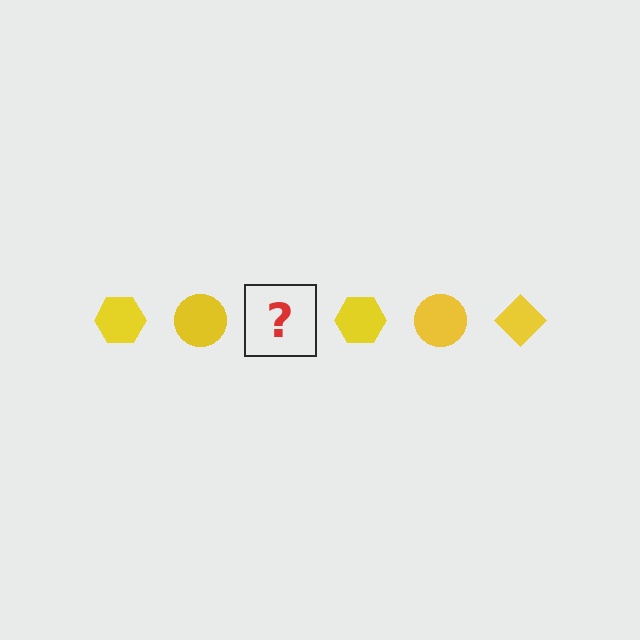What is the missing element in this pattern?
The missing element is a yellow diamond.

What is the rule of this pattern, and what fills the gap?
The rule is that the pattern cycles through hexagon, circle, diamond shapes in yellow. The gap should be filled with a yellow diamond.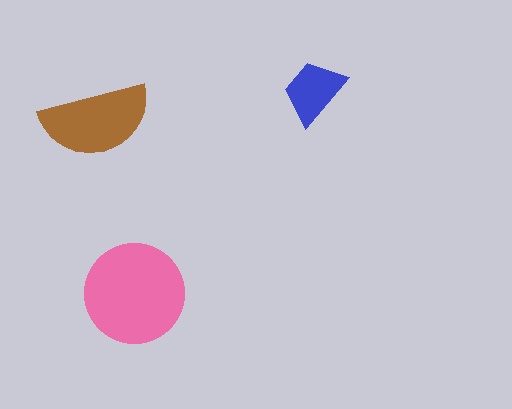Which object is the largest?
The pink circle.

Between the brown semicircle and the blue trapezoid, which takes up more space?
The brown semicircle.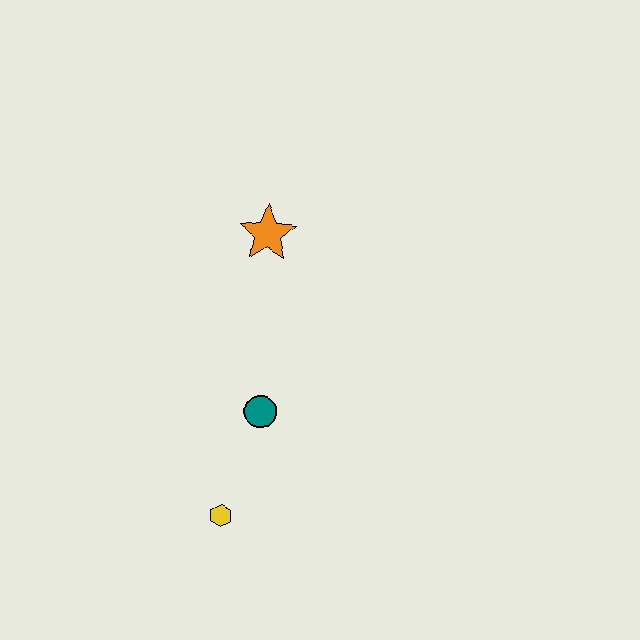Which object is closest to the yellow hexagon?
The teal circle is closest to the yellow hexagon.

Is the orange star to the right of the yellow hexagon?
Yes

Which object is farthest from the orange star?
The yellow hexagon is farthest from the orange star.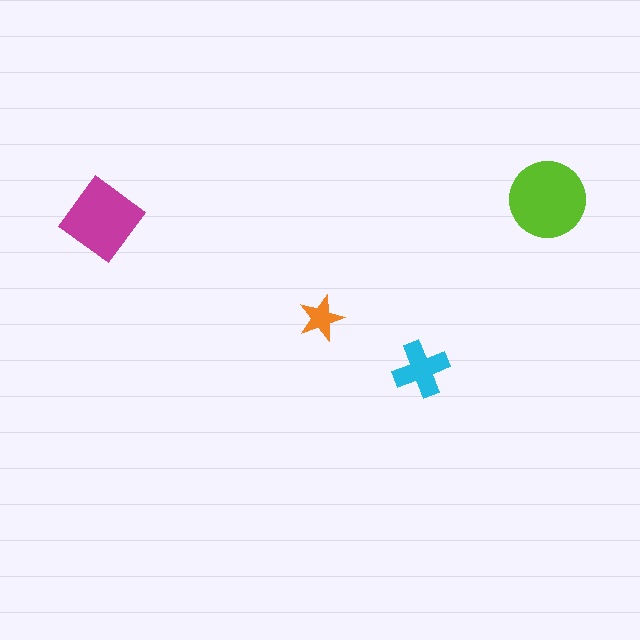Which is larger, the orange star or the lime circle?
The lime circle.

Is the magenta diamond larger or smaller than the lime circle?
Smaller.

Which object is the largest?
The lime circle.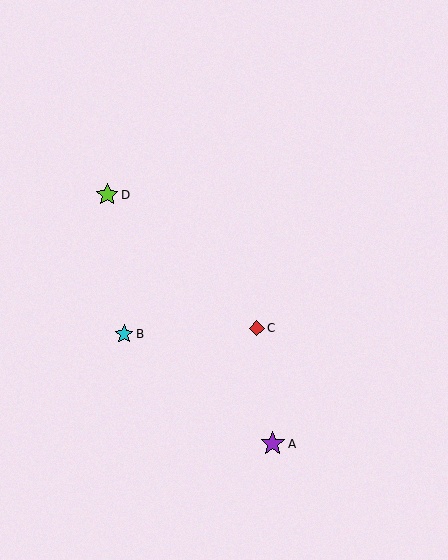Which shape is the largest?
The purple star (labeled A) is the largest.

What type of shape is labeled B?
Shape B is a cyan star.